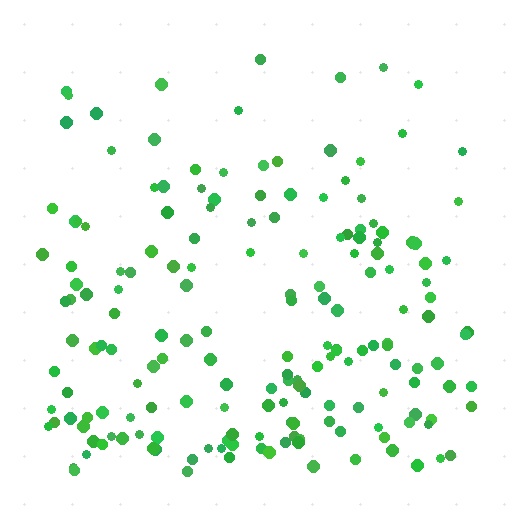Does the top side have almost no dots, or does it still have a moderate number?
Still a moderate number, just noticeably fewer than the bottom.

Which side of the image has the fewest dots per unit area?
The top.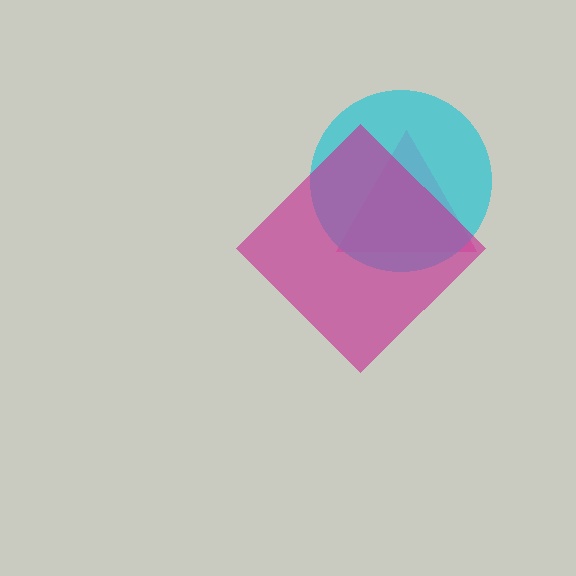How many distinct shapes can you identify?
There are 3 distinct shapes: a pink triangle, a cyan circle, a magenta diamond.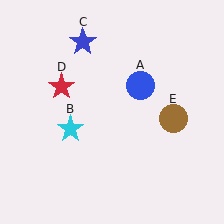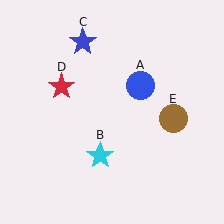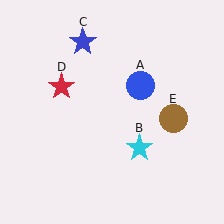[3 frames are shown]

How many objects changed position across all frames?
1 object changed position: cyan star (object B).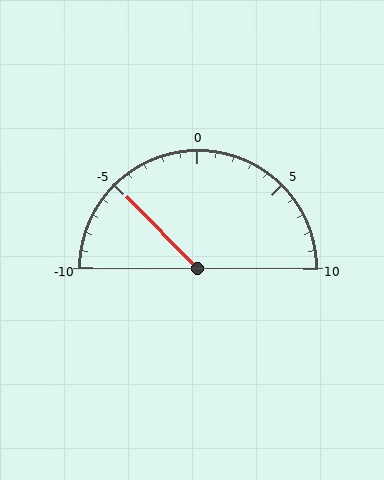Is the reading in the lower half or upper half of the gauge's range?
The reading is in the lower half of the range (-10 to 10).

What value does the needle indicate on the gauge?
The needle indicates approximately -5.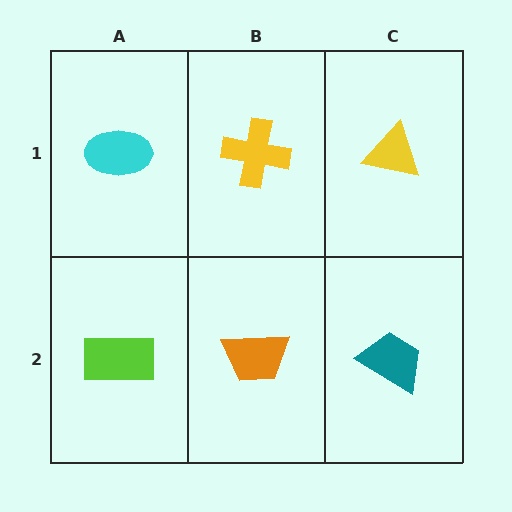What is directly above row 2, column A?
A cyan ellipse.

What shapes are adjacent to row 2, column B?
A yellow cross (row 1, column B), a lime rectangle (row 2, column A), a teal trapezoid (row 2, column C).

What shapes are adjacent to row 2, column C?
A yellow triangle (row 1, column C), an orange trapezoid (row 2, column B).